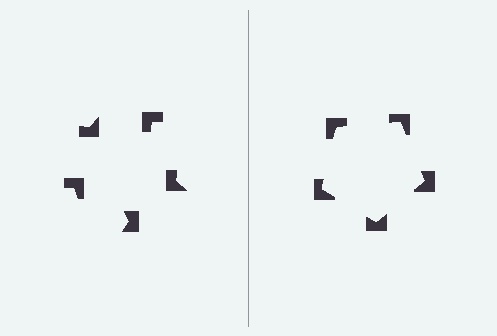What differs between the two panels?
The notched squares are positioned identically on both sides; only the wedge orientations differ. On the right they align to a pentagon; on the left they are misaligned.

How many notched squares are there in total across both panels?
10 — 5 on each side.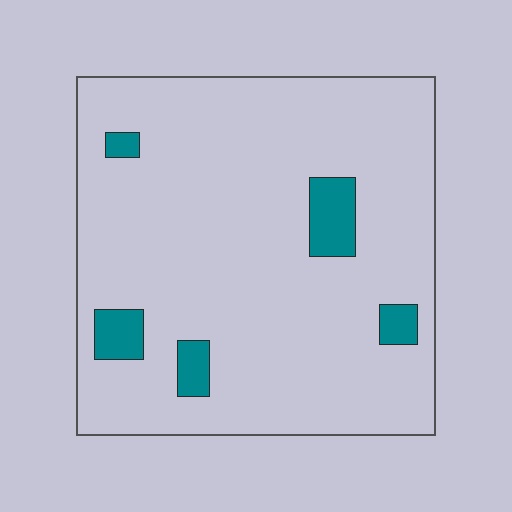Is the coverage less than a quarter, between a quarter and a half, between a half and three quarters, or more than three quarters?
Less than a quarter.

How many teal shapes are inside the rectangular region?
5.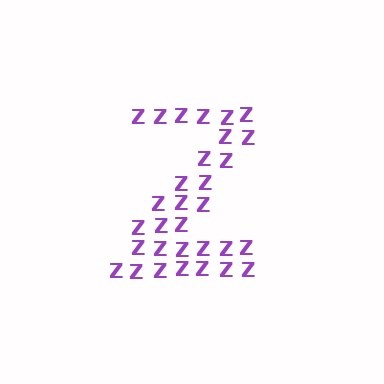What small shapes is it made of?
It is made of small letter Z's.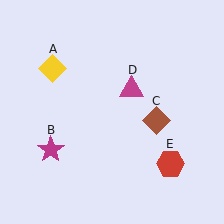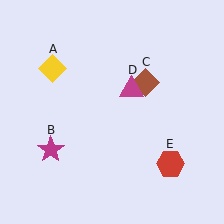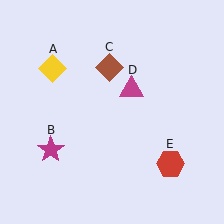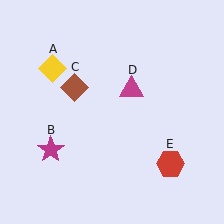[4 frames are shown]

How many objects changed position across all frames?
1 object changed position: brown diamond (object C).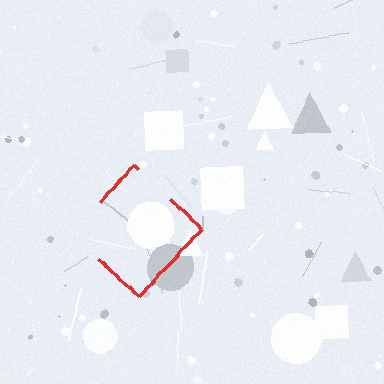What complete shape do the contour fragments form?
The contour fragments form a diamond.